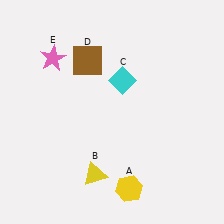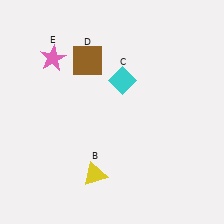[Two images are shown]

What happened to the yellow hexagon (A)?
The yellow hexagon (A) was removed in Image 2. It was in the bottom-right area of Image 1.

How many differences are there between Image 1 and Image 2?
There is 1 difference between the two images.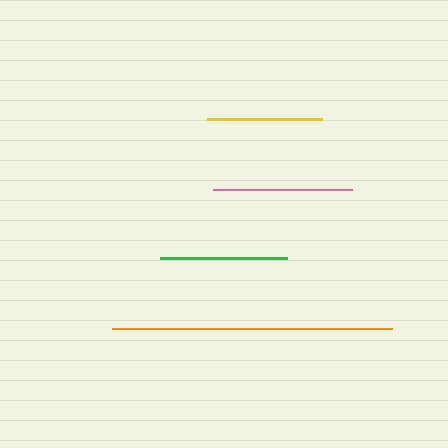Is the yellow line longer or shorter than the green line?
The green line is longer than the yellow line.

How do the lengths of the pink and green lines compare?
The pink and green lines are approximately the same length.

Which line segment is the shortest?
The yellow line is the shortest at approximately 115 pixels.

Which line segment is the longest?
The orange line is the longest at approximately 279 pixels.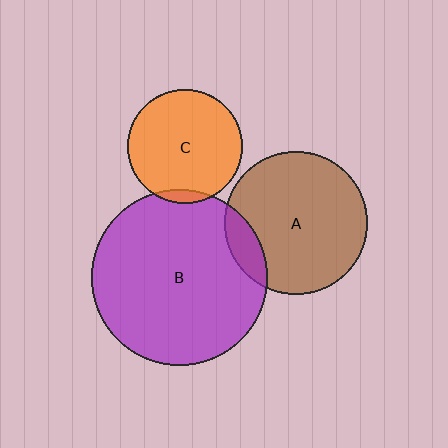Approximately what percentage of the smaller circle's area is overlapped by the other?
Approximately 10%.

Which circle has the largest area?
Circle B (purple).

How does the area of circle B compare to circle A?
Approximately 1.5 times.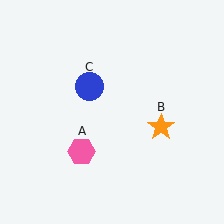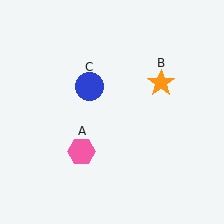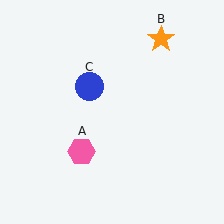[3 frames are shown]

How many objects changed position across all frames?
1 object changed position: orange star (object B).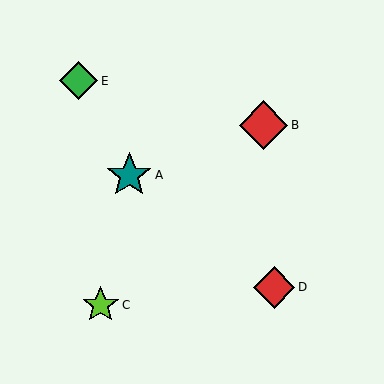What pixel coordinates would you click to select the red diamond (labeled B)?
Click at (264, 125) to select the red diamond B.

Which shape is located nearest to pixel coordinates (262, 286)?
The red diamond (labeled D) at (274, 287) is nearest to that location.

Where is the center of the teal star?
The center of the teal star is at (129, 175).